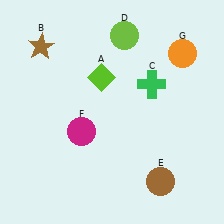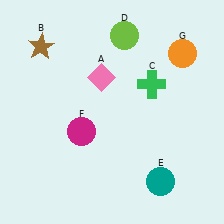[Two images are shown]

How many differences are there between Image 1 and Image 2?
There are 2 differences between the two images.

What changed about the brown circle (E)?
In Image 1, E is brown. In Image 2, it changed to teal.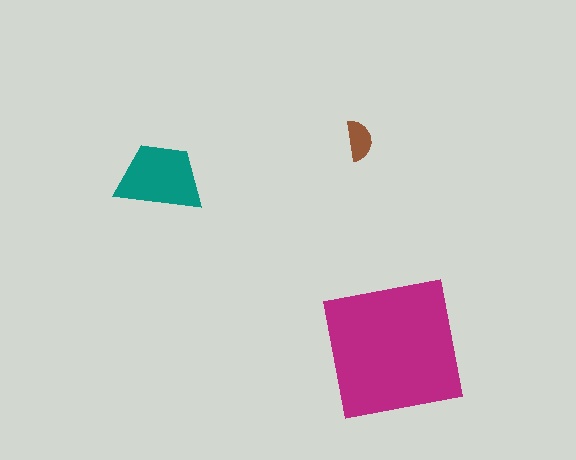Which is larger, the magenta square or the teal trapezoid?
The magenta square.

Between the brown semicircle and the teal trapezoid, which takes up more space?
The teal trapezoid.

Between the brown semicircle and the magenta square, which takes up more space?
The magenta square.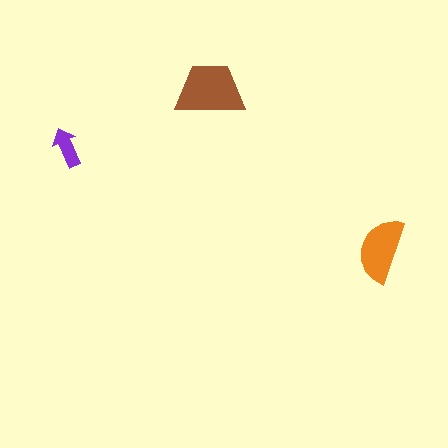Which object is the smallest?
The purple arrow.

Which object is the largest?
The brown trapezoid.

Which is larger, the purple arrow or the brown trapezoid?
The brown trapezoid.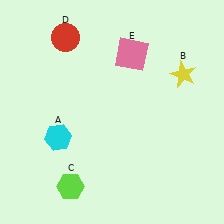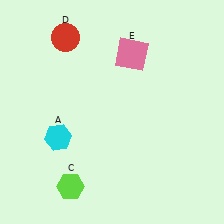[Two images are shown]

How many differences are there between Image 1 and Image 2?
There is 1 difference between the two images.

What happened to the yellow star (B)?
The yellow star (B) was removed in Image 2. It was in the top-right area of Image 1.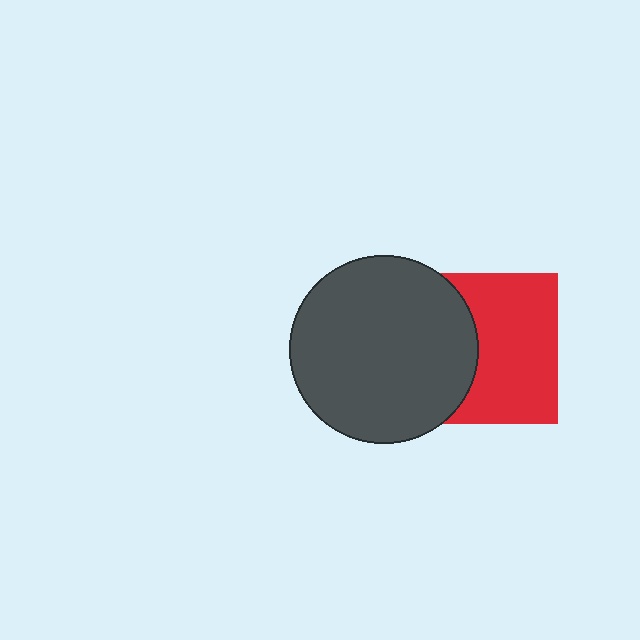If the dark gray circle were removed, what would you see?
You would see the complete red square.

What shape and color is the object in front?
The object in front is a dark gray circle.